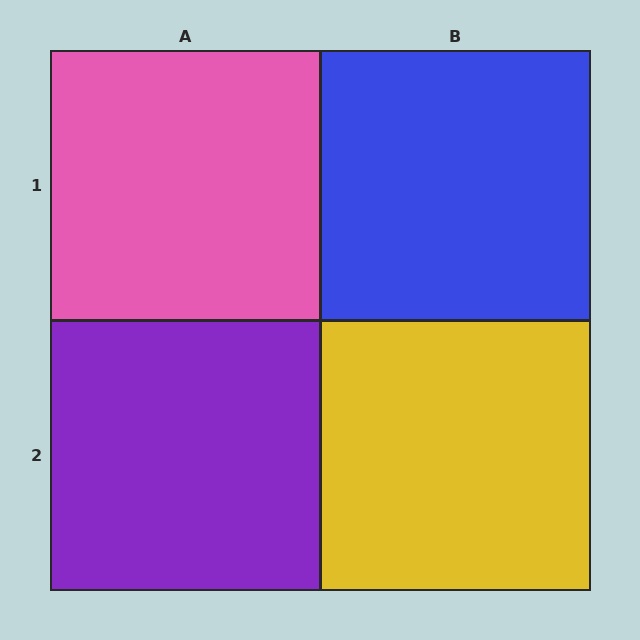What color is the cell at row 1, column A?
Pink.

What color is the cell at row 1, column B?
Blue.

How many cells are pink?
1 cell is pink.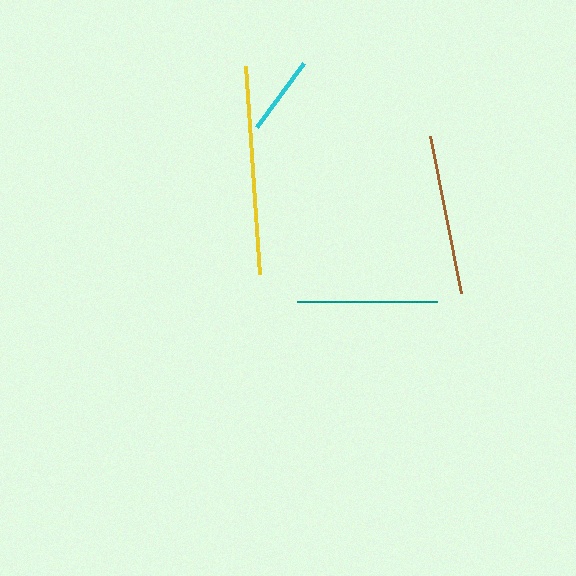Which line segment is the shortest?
The cyan line is the shortest at approximately 79 pixels.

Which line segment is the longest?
The yellow line is the longest at approximately 209 pixels.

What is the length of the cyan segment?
The cyan segment is approximately 79 pixels long.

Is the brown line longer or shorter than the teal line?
The brown line is longer than the teal line.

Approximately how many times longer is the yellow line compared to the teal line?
The yellow line is approximately 1.5 times the length of the teal line.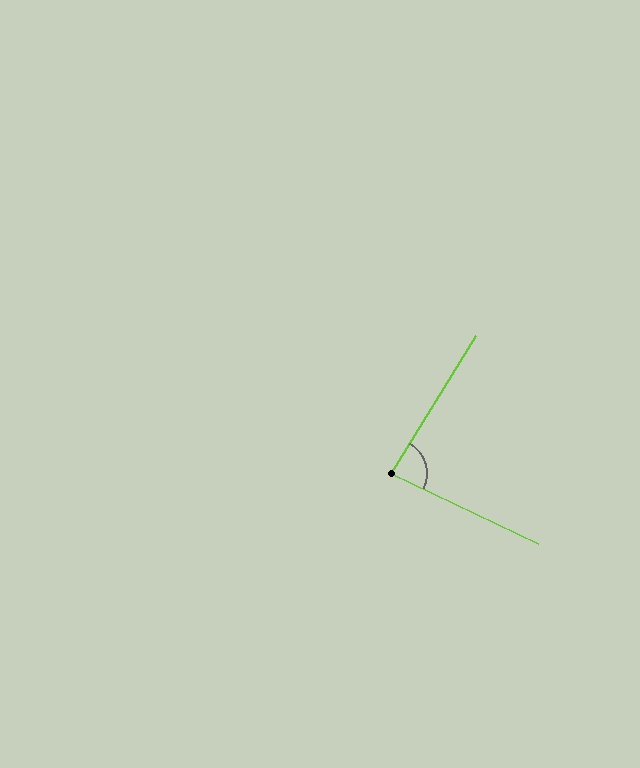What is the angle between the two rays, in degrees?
Approximately 84 degrees.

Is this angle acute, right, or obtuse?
It is acute.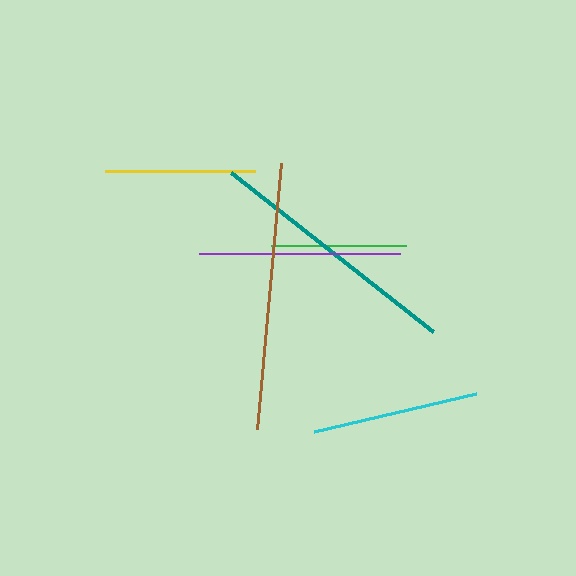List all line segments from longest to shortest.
From longest to shortest: brown, teal, purple, cyan, yellow, green.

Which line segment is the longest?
The brown line is the longest at approximately 267 pixels.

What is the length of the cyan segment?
The cyan segment is approximately 167 pixels long.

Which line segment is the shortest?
The green line is the shortest at approximately 134 pixels.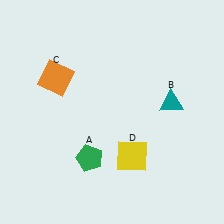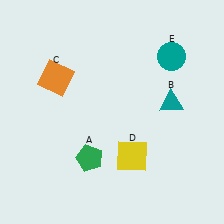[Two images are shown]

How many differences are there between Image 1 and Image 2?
There is 1 difference between the two images.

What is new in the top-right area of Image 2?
A teal circle (E) was added in the top-right area of Image 2.